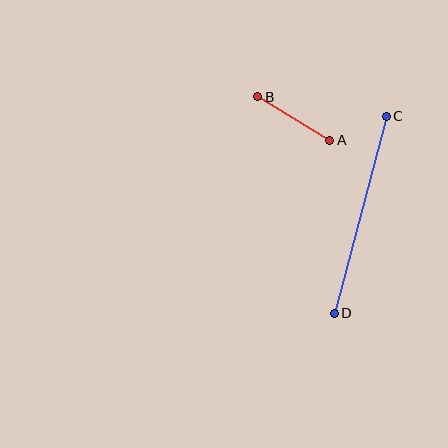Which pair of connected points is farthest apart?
Points C and D are farthest apart.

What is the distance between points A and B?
The distance is approximately 84 pixels.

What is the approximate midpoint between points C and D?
The midpoint is at approximately (360, 215) pixels.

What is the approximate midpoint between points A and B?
The midpoint is at approximately (294, 119) pixels.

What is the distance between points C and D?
The distance is approximately 204 pixels.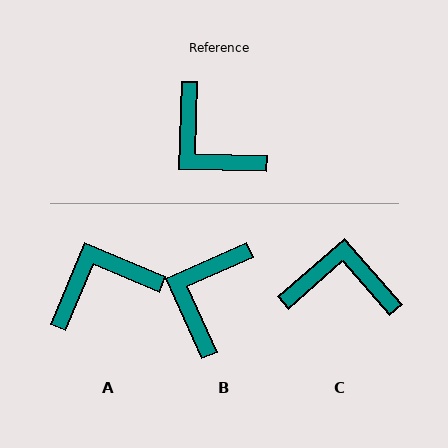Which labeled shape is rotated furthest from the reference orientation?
C, about 137 degrees away.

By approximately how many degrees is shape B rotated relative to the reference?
Approximately 64 degrees clockwise.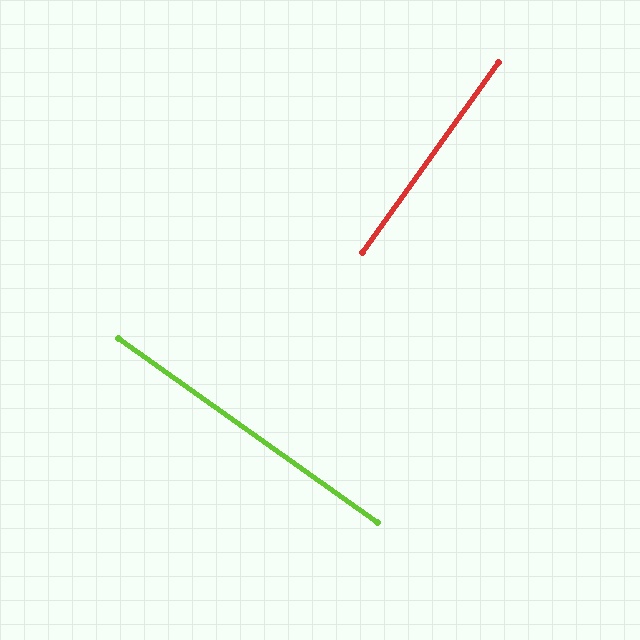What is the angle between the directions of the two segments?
Approximately 90 degrees.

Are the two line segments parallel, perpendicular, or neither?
Perpendicular — they meet at approximately 90°.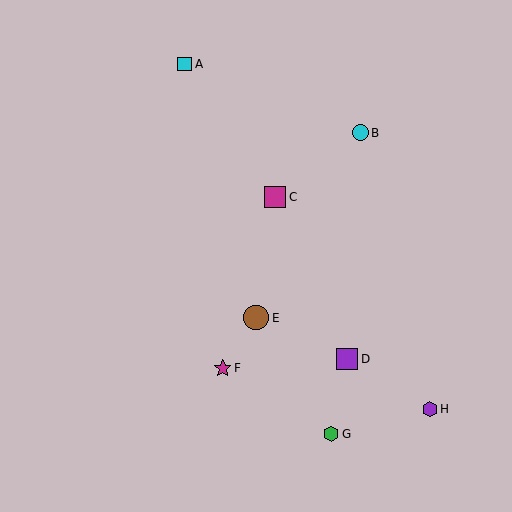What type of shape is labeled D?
Shape D is a purple square.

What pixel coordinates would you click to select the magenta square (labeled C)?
Click at (275, 197) to select the magenta square C.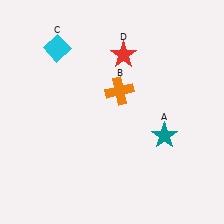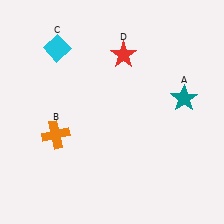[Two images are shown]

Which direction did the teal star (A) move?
The teal star (A) moved up.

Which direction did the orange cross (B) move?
The orange cross (B) moved left.